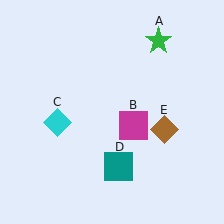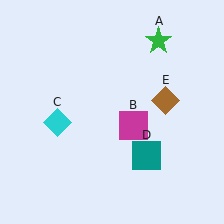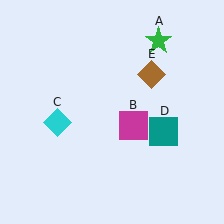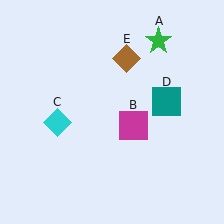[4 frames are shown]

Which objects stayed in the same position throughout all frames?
Green star (object A) and magenta square (object B) and cyan diamond (object C) remained stationary.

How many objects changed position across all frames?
2 objects changed position: teal square (object D), brown diamond (object E).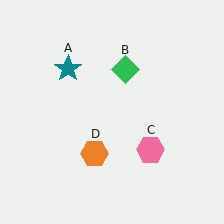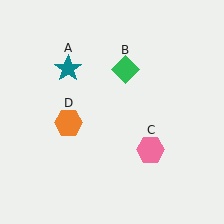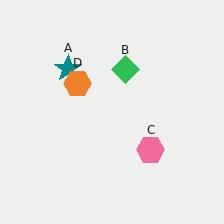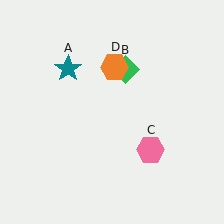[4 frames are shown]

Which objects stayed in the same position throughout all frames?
Teal star (object A) and green diamond (object B) and pink hexagon (object C) remained stationary.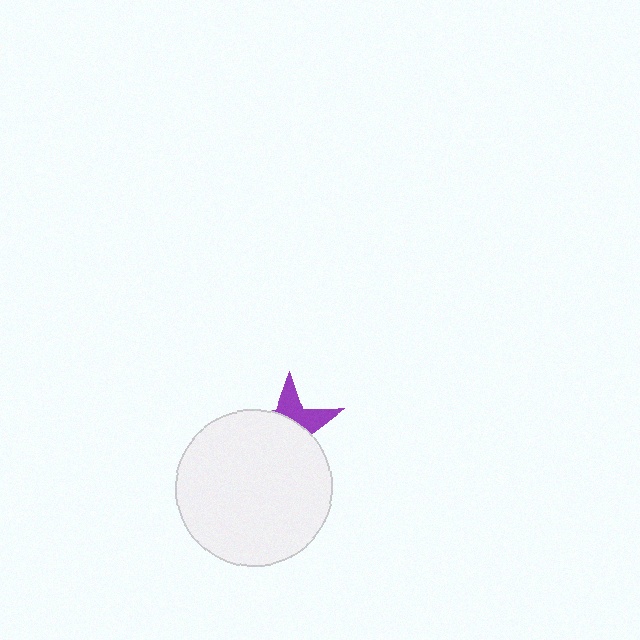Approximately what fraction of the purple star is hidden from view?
Roughly 65% of the purple star is hidden behind the white circle.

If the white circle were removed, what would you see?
You would see the complete purple star.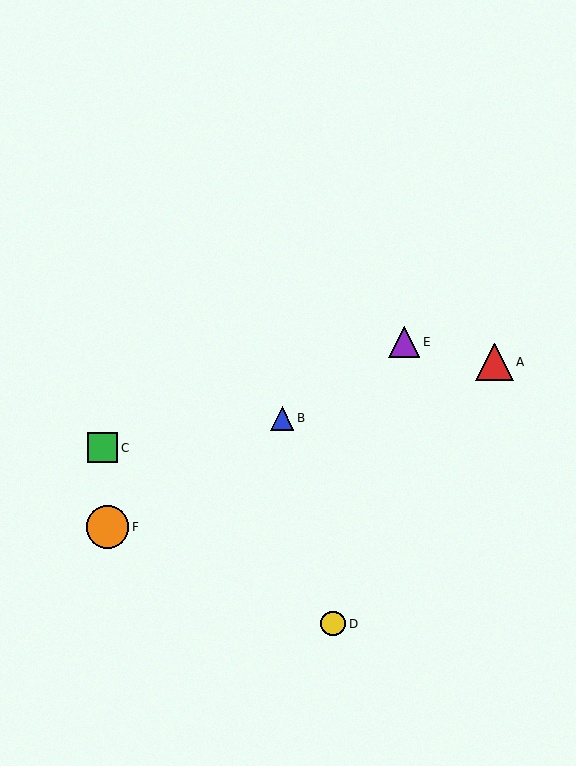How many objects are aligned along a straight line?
3 objects (B, E, F) are aligned along a straight line.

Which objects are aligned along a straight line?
Objects B, E, F are aligned along a straight line.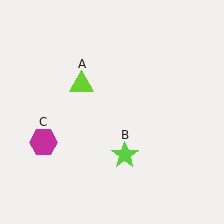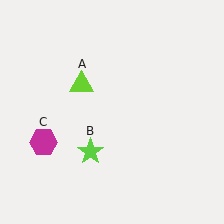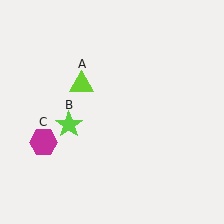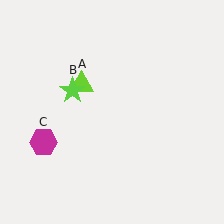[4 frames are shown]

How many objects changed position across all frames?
1 object changed position: lime star (object B).